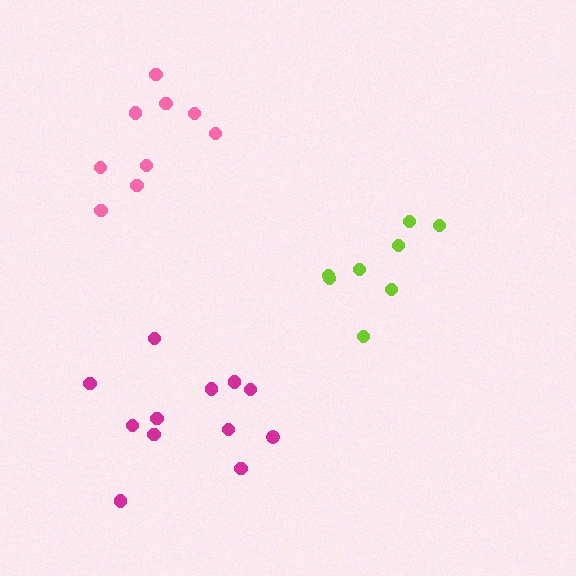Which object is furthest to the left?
The pink cluster is leftmost.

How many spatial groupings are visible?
There are 3 spatial groupings.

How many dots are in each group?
Group 1: 12 dots, Group 2: 9 dots, Group 3: 8 dots (29 total).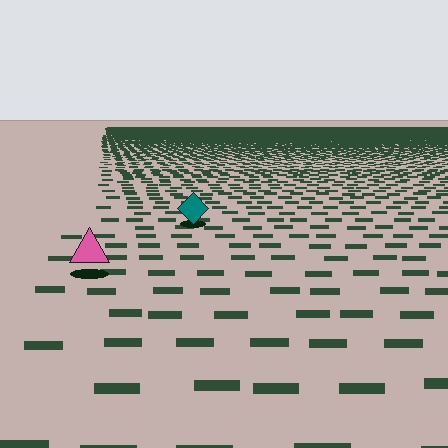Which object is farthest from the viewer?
The teal diamond is farthest from the viewer. It appears smaller and the ground texture around it is denser.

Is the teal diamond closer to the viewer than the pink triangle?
No. The pink triangle is closer — you can tell from the texture gradient: the ground texture is coarser near it.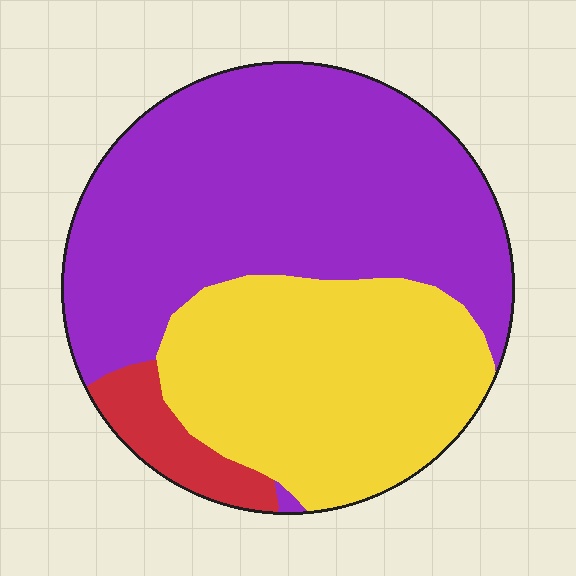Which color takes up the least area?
Red, at roughly 5%.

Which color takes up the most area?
Purple, at roughly 55%.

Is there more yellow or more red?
Yellow.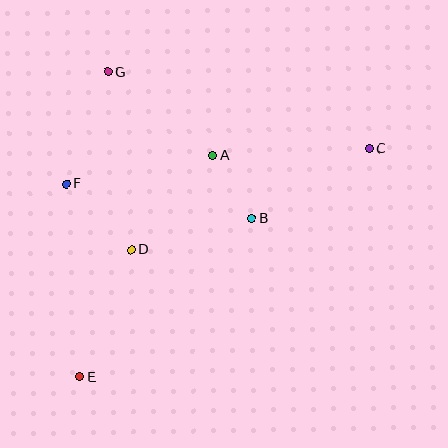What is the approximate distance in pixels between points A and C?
The distance between A and C is approximately 157 pixels.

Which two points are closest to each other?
Points A and B are closest to each other.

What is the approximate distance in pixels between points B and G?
The distance between B and G is approximately 205 pixels.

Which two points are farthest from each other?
Points C and E are farthest from each other.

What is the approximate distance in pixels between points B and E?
The distance between B and E is approximately 233 pixels.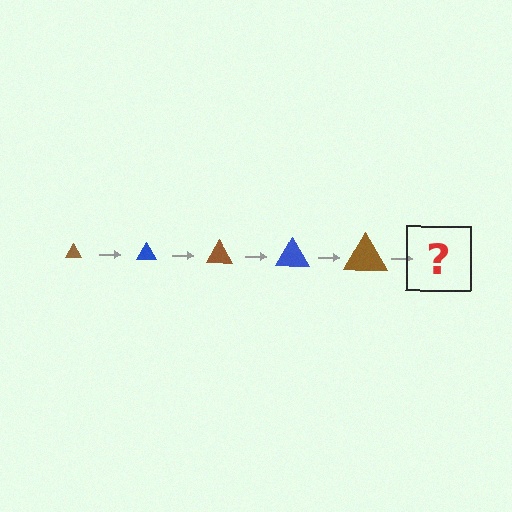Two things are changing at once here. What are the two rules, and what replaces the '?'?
The two rules are that the triangle grows larger each step and the color cycles through brown and blue. The '?' should be a blue triangle, larger than the previous one.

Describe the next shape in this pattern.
It should be a blue triangle, larger than the previous one.